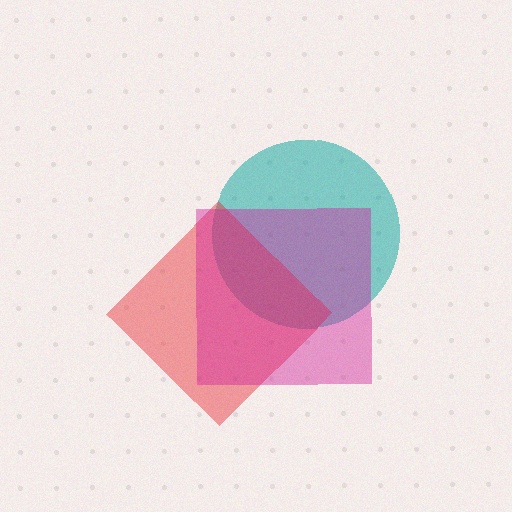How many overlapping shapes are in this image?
There are 3 overlapping shapes in the image.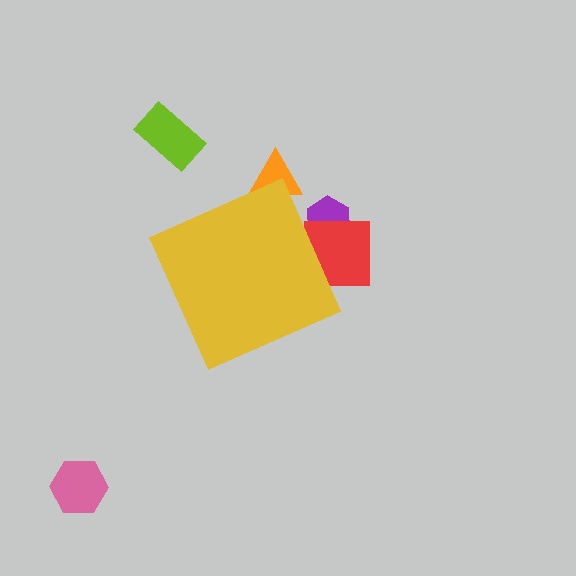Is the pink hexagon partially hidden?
No, the pink hexagon is fully visible.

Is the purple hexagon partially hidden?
Yes, the purple hexagon is partially hidden behind the yellow diamond.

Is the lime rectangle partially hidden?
No, the lime rectangle is fully visible.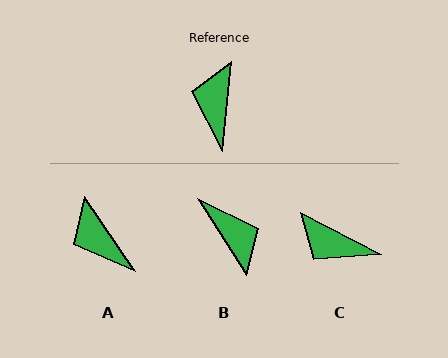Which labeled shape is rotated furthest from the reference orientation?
B, about 142 degrees away.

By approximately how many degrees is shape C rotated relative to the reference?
Approximately 68 degrees counter-clockwise.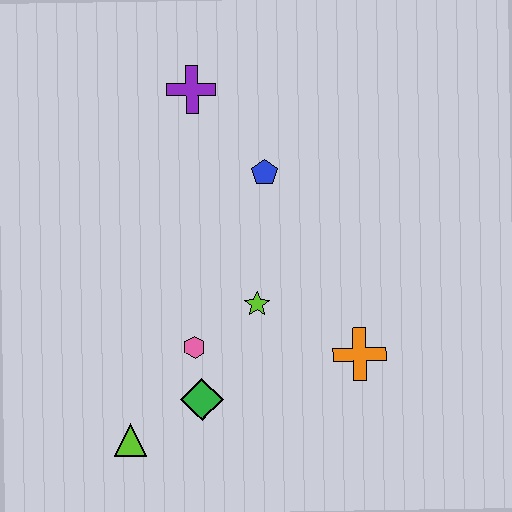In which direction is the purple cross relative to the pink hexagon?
The purple cross is above the pink hexagon.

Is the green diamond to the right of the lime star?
No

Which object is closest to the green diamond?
The pink hexagon is closest to the green diamond.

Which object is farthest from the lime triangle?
The purple cross is farthest from the lime triangle.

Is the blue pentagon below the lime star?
No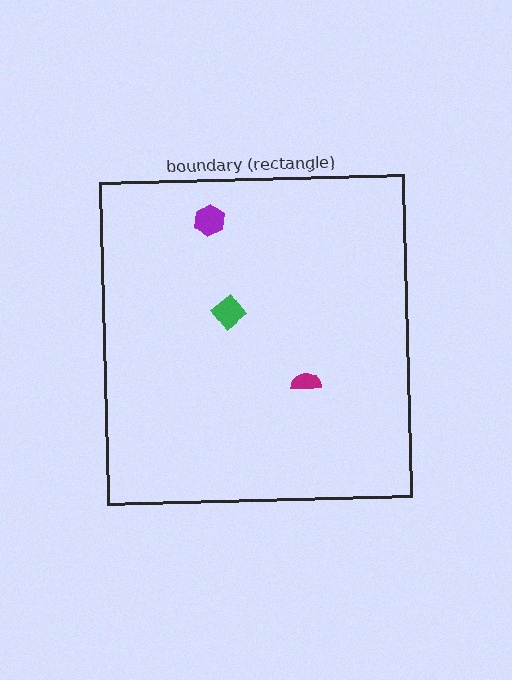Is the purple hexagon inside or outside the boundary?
Inside.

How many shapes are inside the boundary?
3 inside, 0 outside.